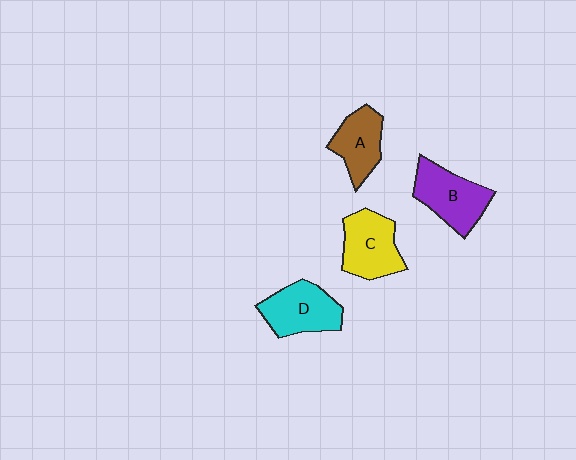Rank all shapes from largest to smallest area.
From largest to smallest: B (purple), C (yellow), D (cyan), A (brown).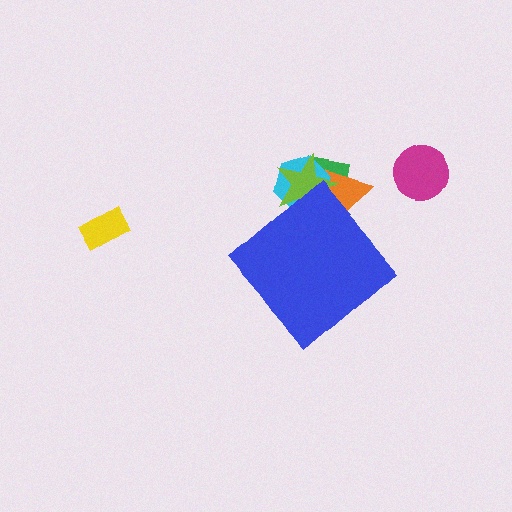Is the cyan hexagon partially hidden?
Yes, the cyan hexagon is partially hidden behind the blue diamond.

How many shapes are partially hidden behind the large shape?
4 shapes are partially hidden.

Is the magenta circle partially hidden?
No, the magenta circle is fully visible.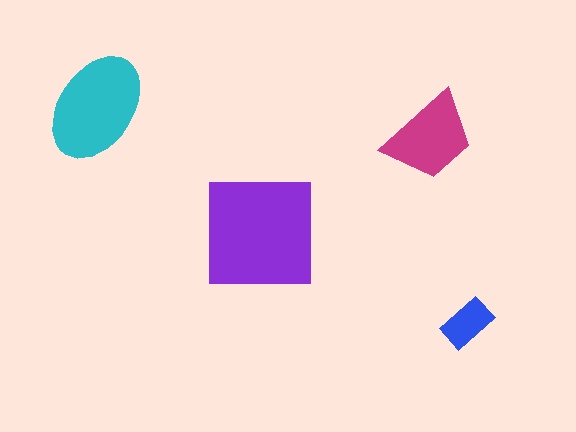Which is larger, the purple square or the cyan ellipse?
The purple square.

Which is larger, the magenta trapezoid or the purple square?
The purple square.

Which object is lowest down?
The blue rectangle is bottommost.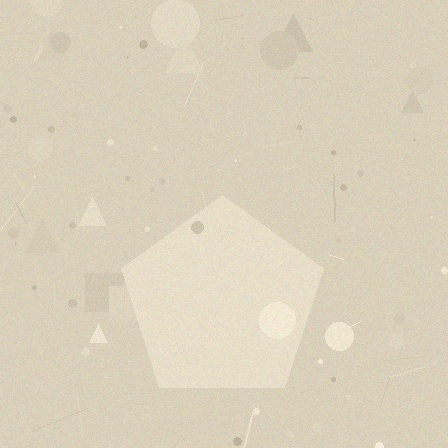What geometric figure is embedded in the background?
A pentagon is embedded in the background.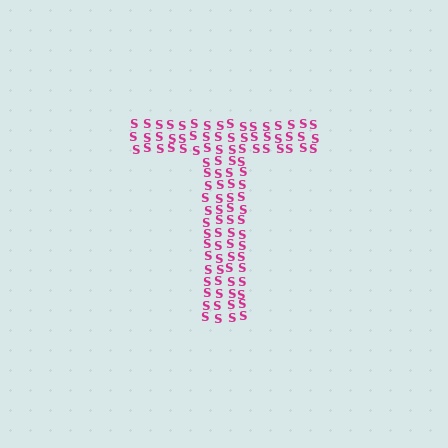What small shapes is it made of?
It is made of small letter S's.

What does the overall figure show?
The overall figure shows the letter T.